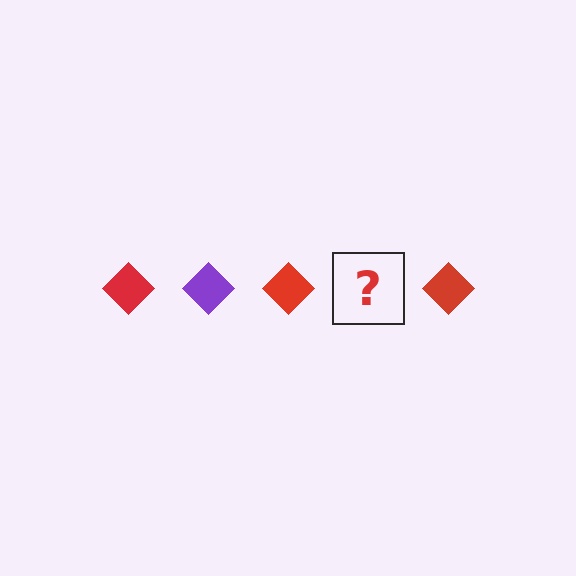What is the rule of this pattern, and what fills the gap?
The rule is that the pattern cycles through red, purple diamonds. The gap should be filled with a purple diamond.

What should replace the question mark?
The question mark should be replaced with a purple diamond.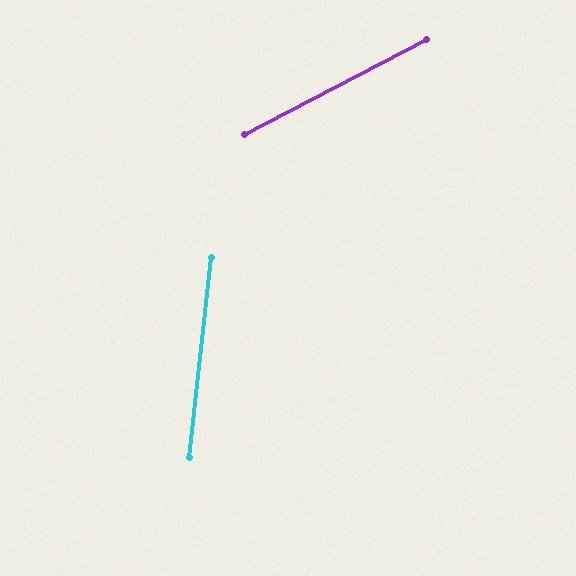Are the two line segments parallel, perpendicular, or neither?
Neither parallel nor perpendicular — they differ by about 56°.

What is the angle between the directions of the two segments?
Approximately 56 degrees.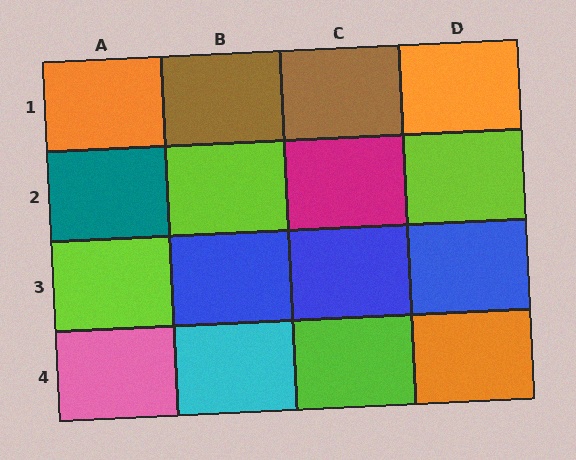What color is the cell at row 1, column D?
Orange.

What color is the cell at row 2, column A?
Teal.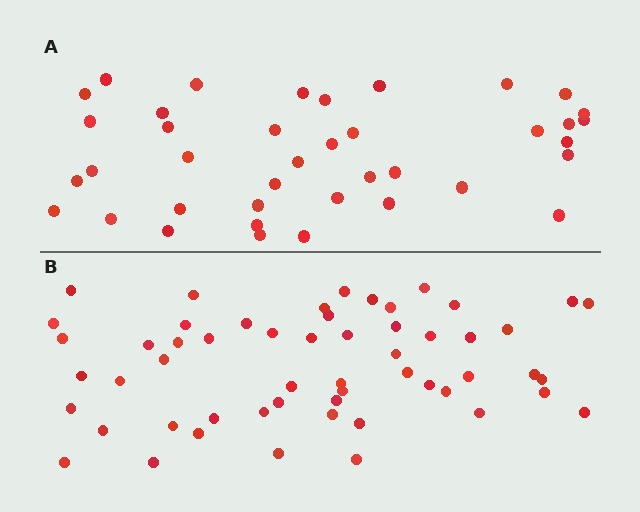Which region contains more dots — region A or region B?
Region B (the bottom region) has more dots.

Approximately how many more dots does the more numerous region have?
Region B has approximately 15 more dots than region A.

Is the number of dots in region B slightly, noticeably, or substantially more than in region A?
Region B has noticeably more, but not dramatically so. The ratio is roughly 1.4 to 1.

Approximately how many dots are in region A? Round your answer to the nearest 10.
About 40 dots. (The exact count is 39, which rounds to 40.)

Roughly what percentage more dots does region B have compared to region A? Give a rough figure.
About 40% more.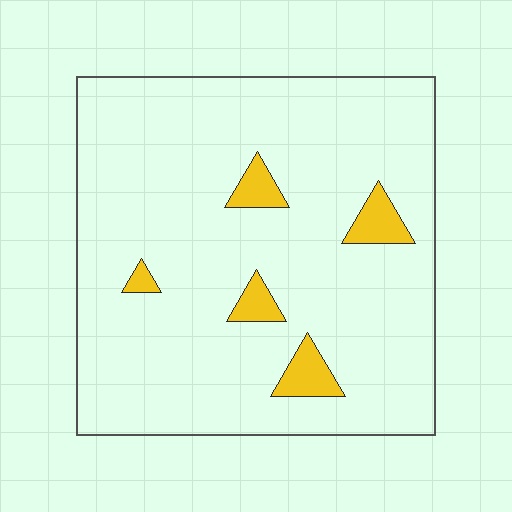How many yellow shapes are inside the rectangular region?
5.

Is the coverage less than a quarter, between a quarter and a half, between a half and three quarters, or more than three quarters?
Less than a quarter.